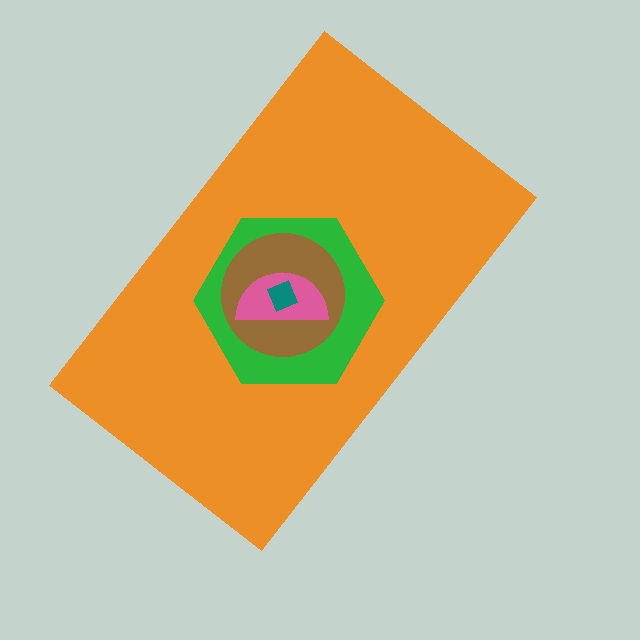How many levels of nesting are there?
5.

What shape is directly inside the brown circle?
The pink semicircle.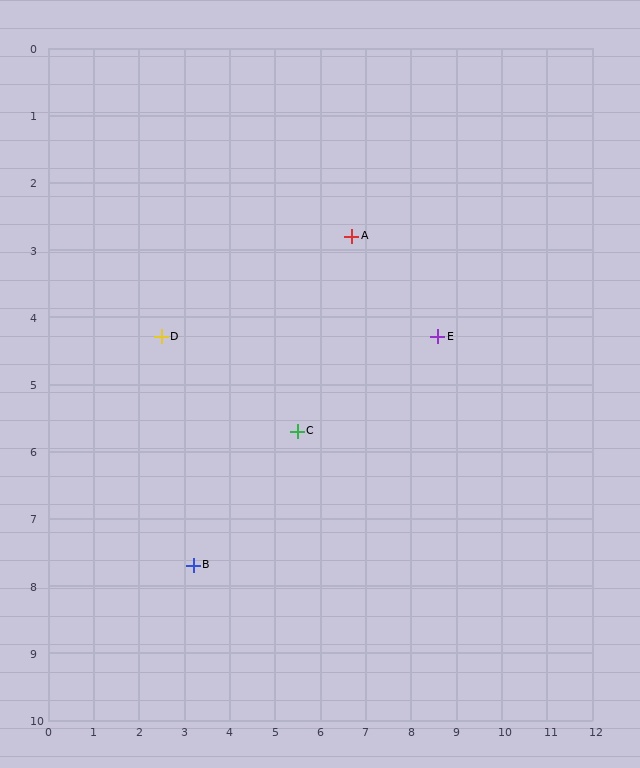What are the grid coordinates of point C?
Point C is at approximately (5.5, 5.7).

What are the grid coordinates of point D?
Point D is at approximately (2.5, 4.3).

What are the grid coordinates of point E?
Point E is at approximately (8.6, 4.3).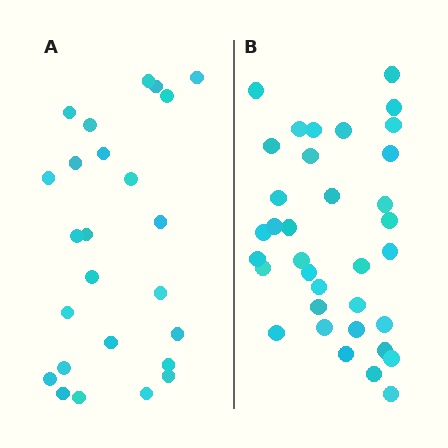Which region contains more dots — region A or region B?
Region B (the right region) has more dots.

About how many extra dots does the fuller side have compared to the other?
Region B has roughly 10 or so more dots than region A.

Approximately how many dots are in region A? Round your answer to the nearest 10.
About 20 dots. (The exact count is 25, which rounds to 20.)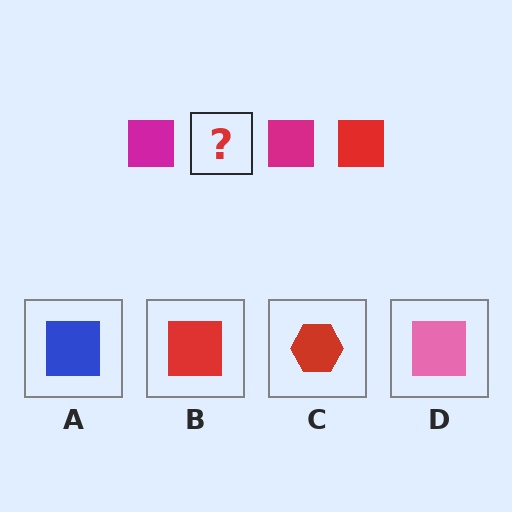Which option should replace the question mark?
Option B.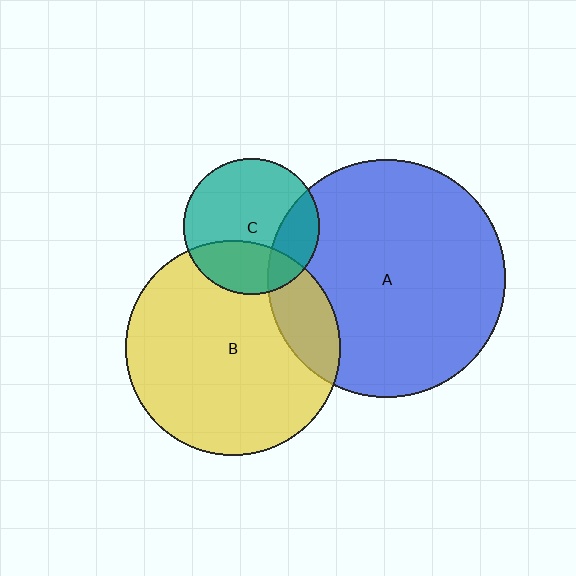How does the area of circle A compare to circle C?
Approximately 3.1 times.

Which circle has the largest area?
Circle A (blue).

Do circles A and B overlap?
Yes.